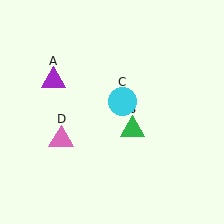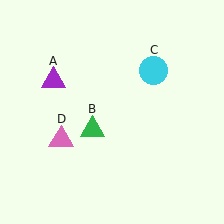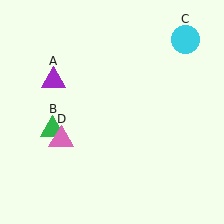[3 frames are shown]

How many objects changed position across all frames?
2 objects changed position: green triangle (object B), cyan circle (object C).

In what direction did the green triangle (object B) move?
The green triangle (object B) moved left.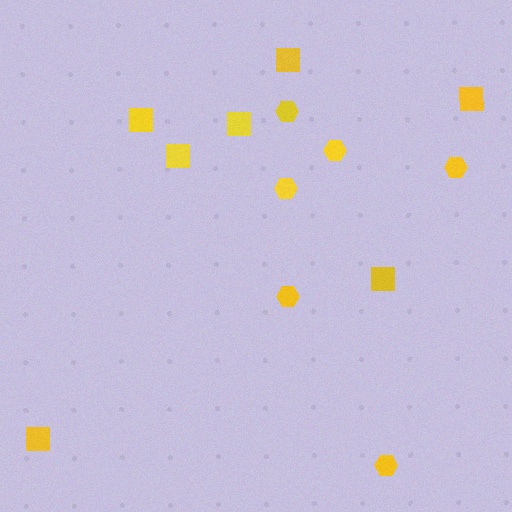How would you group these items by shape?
There are 2 groups: one group of squares (7) and one group of hexagons (6).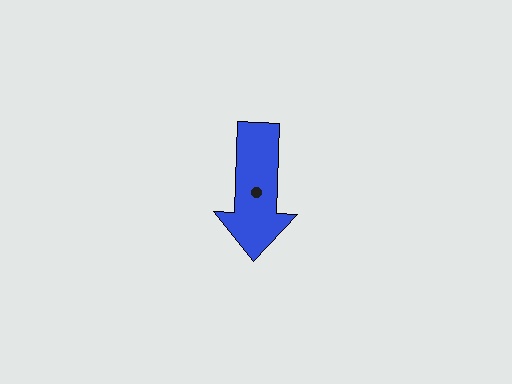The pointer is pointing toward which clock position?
Roughly 6 o'clock.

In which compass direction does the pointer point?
South.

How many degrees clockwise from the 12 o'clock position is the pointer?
Approximately 182 degrees.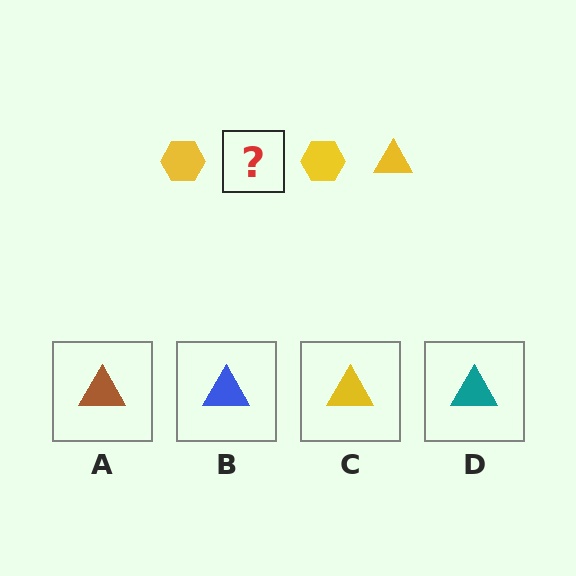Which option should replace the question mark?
Option C.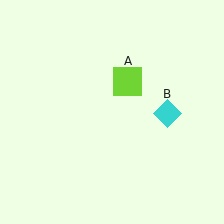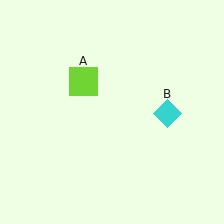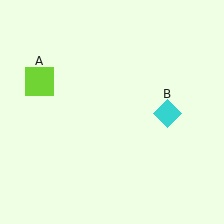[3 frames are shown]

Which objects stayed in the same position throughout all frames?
Cyan diamond (object B) remained stationary.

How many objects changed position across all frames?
1 object changed position: lime square (object A).